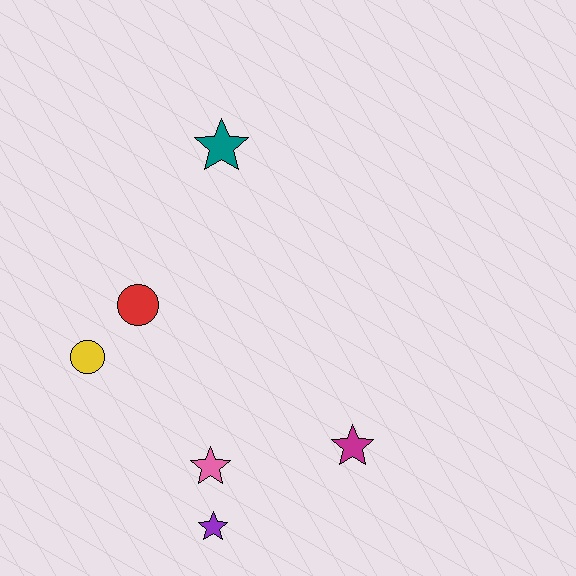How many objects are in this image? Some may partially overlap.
There are 6 objects.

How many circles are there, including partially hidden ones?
There are 2 circles.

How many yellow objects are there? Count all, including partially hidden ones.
There is 1 yellow object.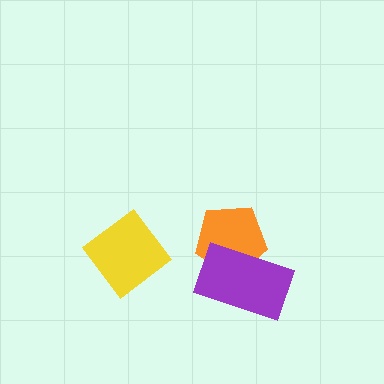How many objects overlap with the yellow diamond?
0 objects overlap with the yellow diamond.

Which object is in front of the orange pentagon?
The purple rectangle is in front of the orange pentagon.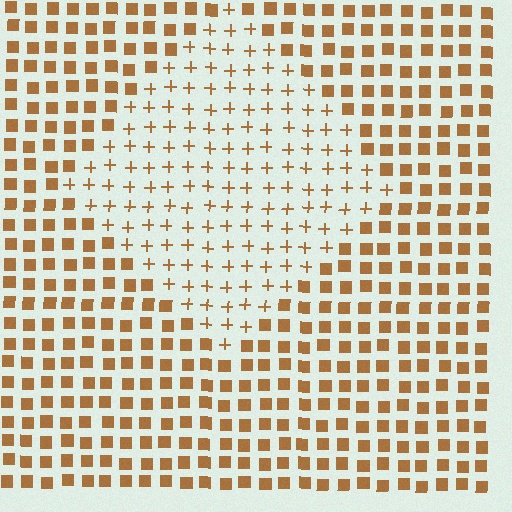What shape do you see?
I see a diamond.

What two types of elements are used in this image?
The image uses plus signs inside the diamond region and squares outside it.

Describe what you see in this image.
The image is filled with small brown elements arranged in a uniform grid. A diamond-shaped region contains plus signs, while the surrounding area contains squares. The boundary is defined purely by the change in element shape.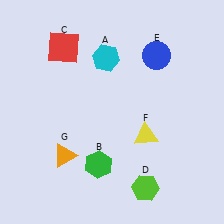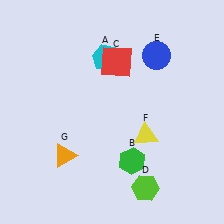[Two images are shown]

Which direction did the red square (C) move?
The red square (C) moved right.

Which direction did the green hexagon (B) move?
The green hexagon (B) moved right.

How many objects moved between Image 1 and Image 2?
2 objects moved between the two images.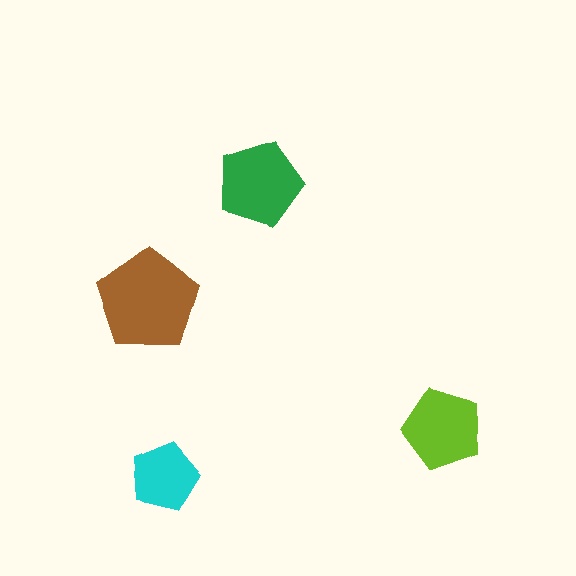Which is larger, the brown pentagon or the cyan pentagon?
The brown one.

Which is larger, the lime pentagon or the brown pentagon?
The brown one.